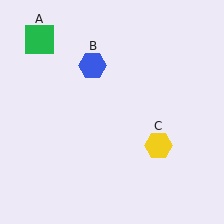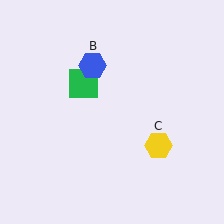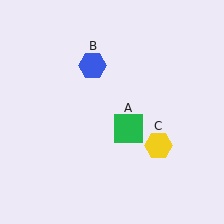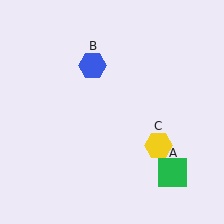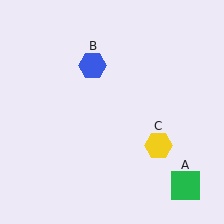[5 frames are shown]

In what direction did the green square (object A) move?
The green square (object A) moved down and to the right.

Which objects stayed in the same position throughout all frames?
Blue hexagon (object B) and yellow hexagon (object C) remained stationary.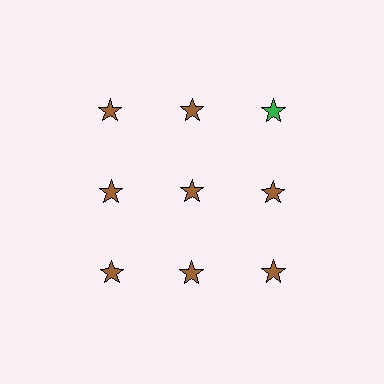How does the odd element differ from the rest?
It has a different color: green instead of brown.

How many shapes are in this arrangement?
There are 9 shapes arranged in a grid pattern.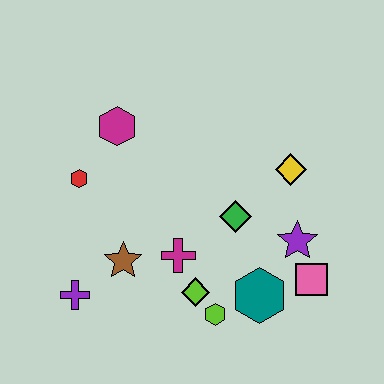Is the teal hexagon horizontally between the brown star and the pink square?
Yes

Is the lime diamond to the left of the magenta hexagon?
No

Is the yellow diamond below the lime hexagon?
No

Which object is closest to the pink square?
The purple star is closest to the pink square.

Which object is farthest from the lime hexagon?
The magenta hexagon is farthest from the lime hexagon.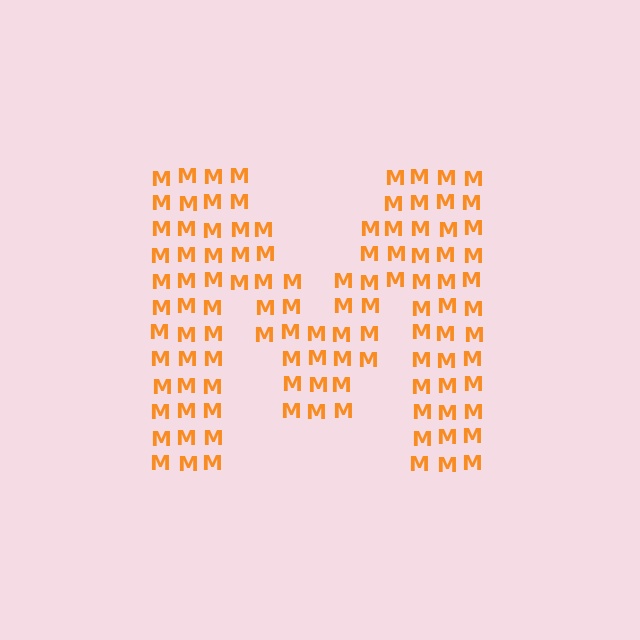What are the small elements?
The small elements are letter M's.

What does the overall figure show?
The overall figure shows the letter M.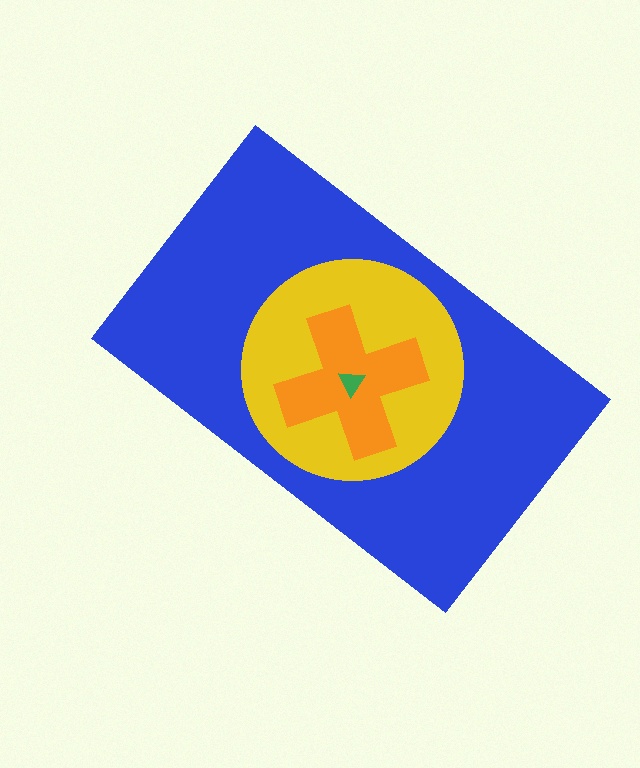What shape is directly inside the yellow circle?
The orange cross.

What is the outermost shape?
The blue rectangle.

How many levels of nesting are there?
4.